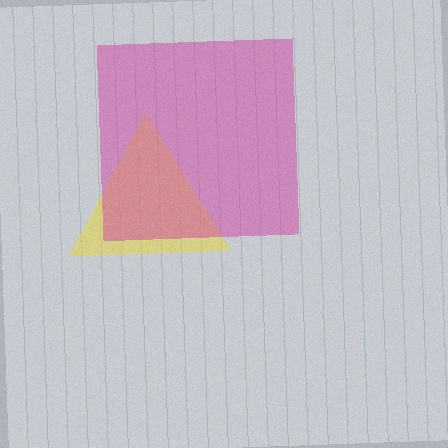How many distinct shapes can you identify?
There are 2 distinct shapes: a yellow triangle, a magenta square.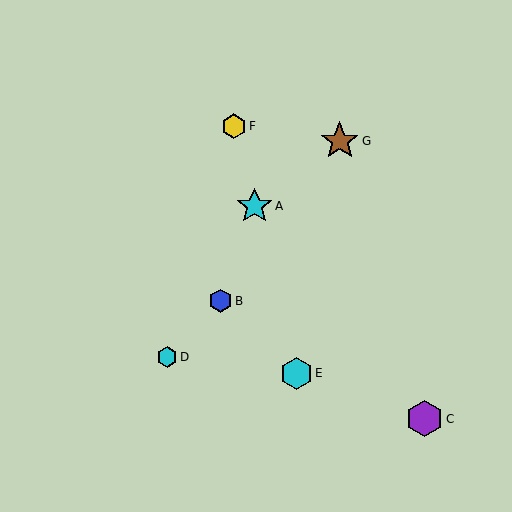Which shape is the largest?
The brown star (labeled G) is the largest.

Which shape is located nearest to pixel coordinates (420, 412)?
The purple hexagon (labeled C) at (424, 419) is nearest to that location.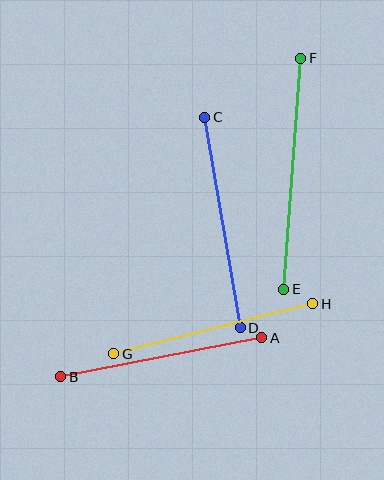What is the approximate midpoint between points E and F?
The midpoint is at approximately (292, 174) pixels.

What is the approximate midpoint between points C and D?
The midpoint is at approximately (222, 223) pixels.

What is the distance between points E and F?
The distance is approximately 232 pixels.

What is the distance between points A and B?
The distance is approximately 205 pixels.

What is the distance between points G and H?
The distance is approximately 205 pixels.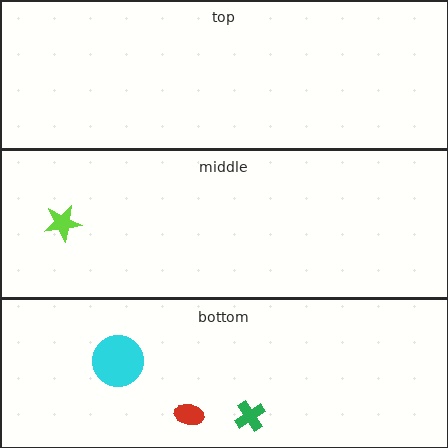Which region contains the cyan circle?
The bottom region.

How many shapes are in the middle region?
1.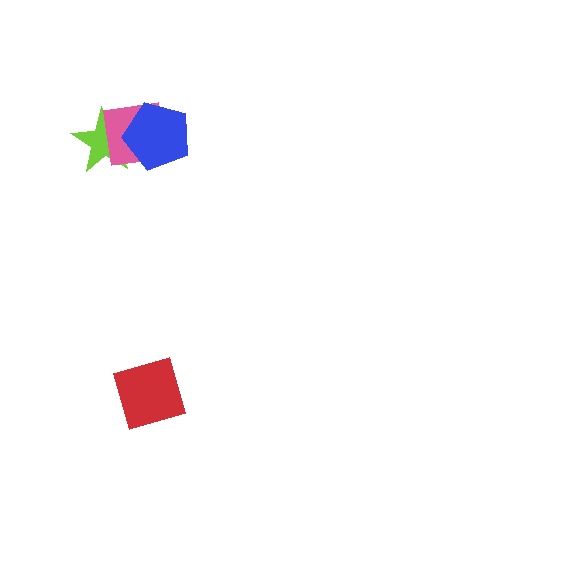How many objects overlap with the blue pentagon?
2 objects overlap with the blue pentagon.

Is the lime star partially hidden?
Yes, it is partially covered by another shape.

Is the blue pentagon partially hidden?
No, no other shape covers it.